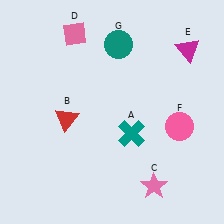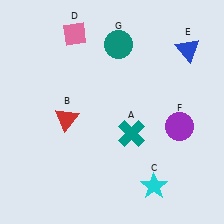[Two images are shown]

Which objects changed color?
C changed from pink to cyan. E changed from magenta to blue. F changed from pink to purple.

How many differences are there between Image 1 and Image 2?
There are 3 differences between the two images.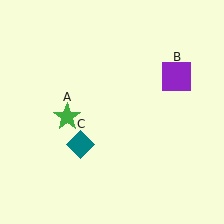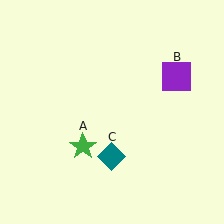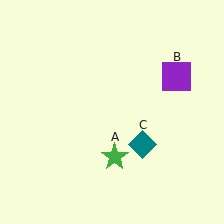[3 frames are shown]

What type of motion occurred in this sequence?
The green star (object A), teal diamond (object C) rotated counterclockwise around the center of the scene.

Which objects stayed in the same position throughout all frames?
Purple square (object B) remained stationary.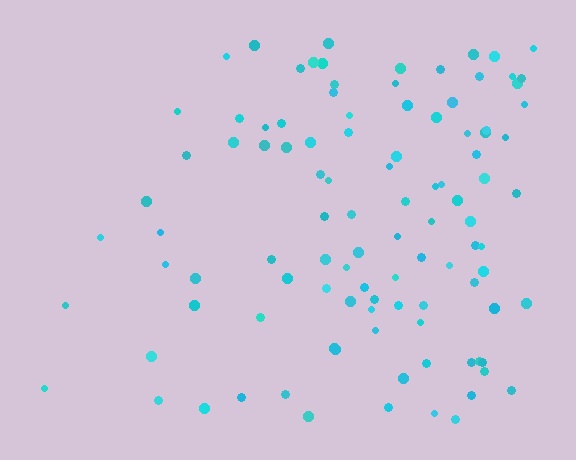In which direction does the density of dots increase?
From left to right, with the right side densest.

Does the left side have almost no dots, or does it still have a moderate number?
Still a moderate number, just noticeably fewer than the right.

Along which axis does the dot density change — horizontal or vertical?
Horizontal.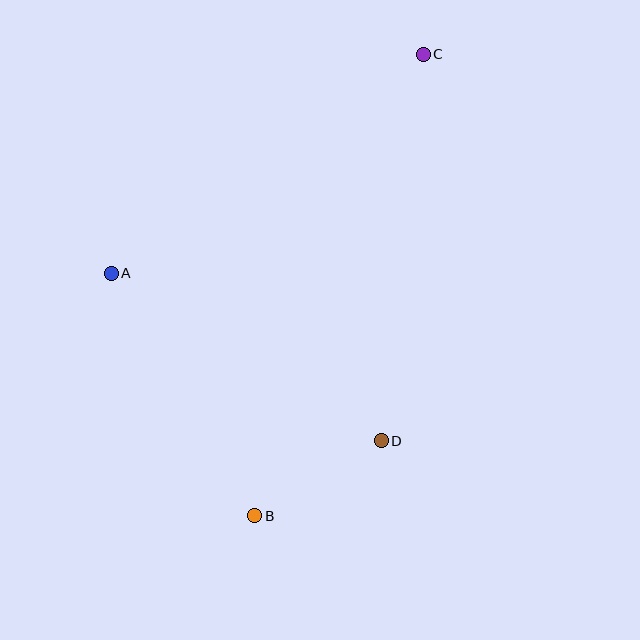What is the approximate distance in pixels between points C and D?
The distance between C and D is approximately 389 pixels.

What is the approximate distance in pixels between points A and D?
The distance between A and D is approximately 318 pixels.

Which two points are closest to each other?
Points B and D are closest to each other.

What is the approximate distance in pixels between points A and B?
The distance between A and B is approximately 282 pixels.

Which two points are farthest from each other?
Points B and C are farthest from each other.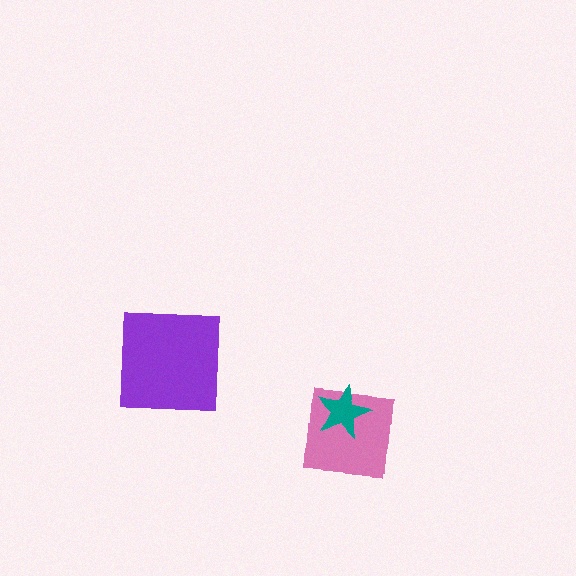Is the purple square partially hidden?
No, no other shape covers it.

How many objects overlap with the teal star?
1 object overlaps with the teal star.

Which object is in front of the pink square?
The teal star is in front of the pink square.